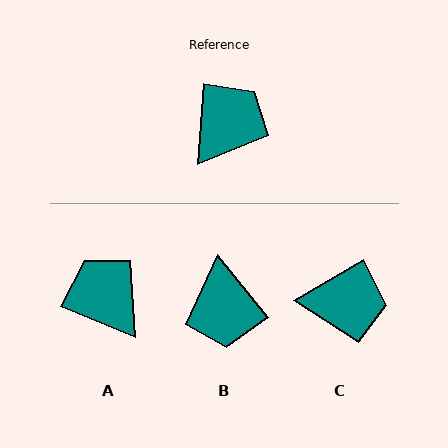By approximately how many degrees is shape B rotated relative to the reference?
Approximately 137 degrees clockwise.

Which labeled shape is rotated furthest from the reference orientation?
B, about 137 degrees away.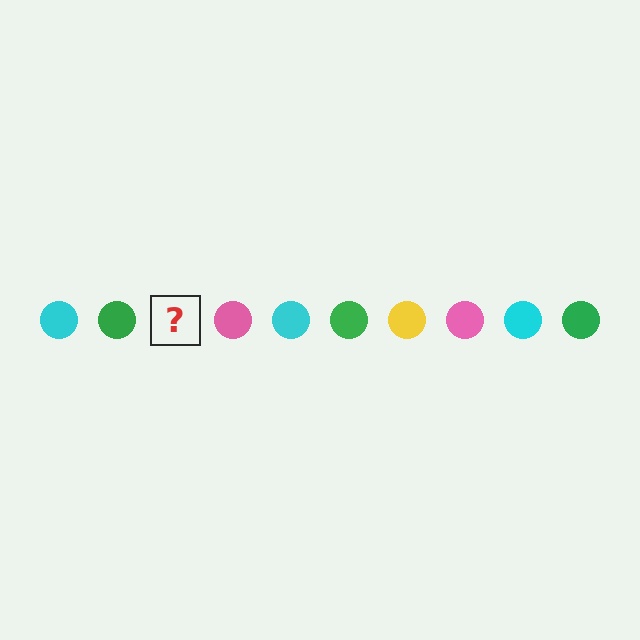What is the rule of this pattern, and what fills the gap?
The rule is that the pattern cycles through cyan, green, yellow, pink circles. The gap should be filled with a yellow circle.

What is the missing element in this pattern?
The missing element is a yellow circle.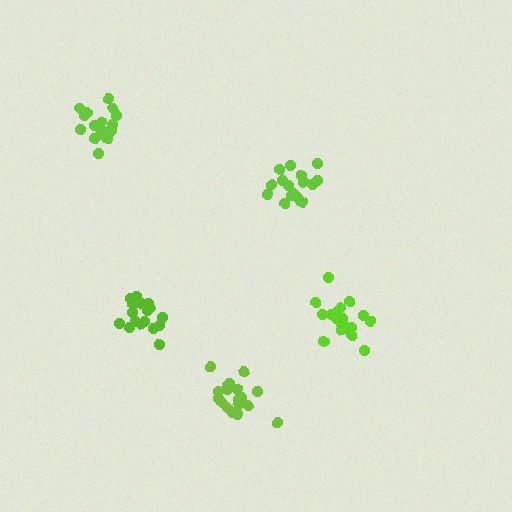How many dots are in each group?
Group 1: 16 dots, Group 2: 18 dots, Group 3: 17 dots, Group 4: 17 dots, Group 5: 18 dots (86 total).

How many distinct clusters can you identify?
There are 5 distinct clusters.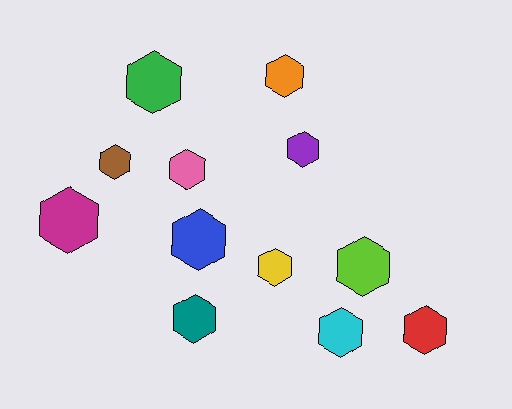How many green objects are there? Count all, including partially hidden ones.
There is 1 green object.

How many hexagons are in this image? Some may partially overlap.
There are 12 hexagons.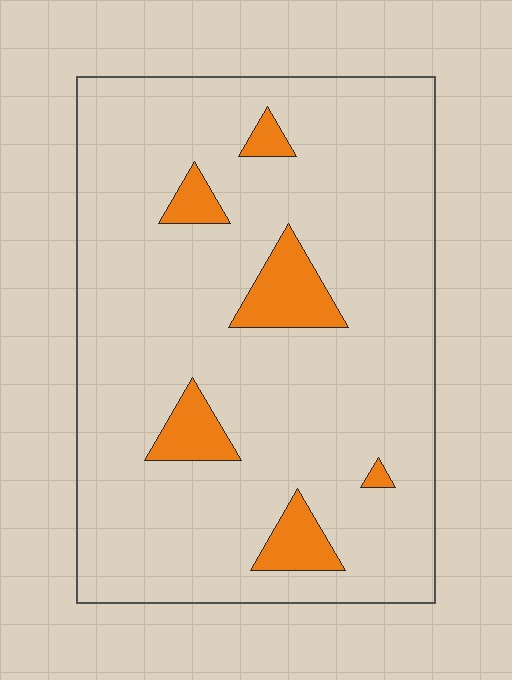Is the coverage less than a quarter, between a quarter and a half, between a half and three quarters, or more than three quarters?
Less than a quarter.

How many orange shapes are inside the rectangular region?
6.